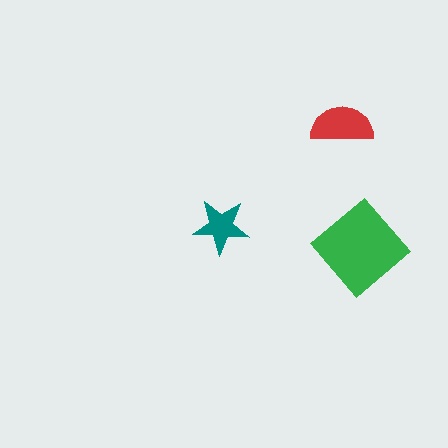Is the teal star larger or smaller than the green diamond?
Smaller.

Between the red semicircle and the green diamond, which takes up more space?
The green diamond.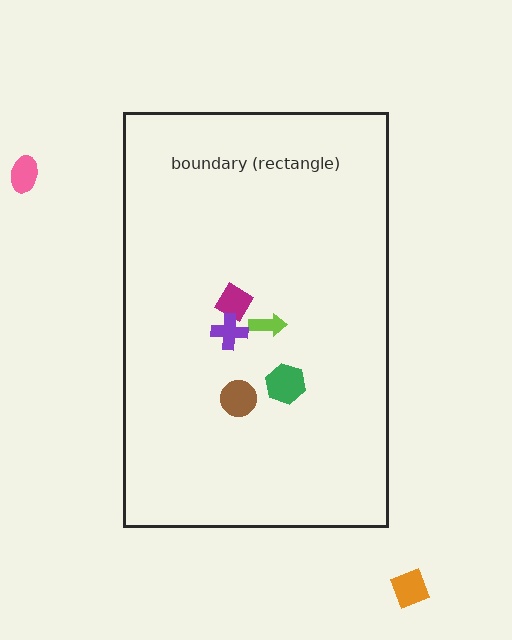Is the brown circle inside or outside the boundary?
Inside.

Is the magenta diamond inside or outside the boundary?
Inside.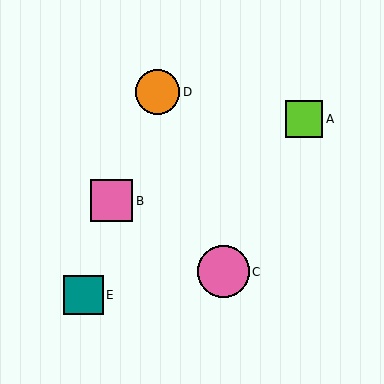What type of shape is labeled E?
Shape E is a teal square.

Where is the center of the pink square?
The center of the pink square is at (112, 201).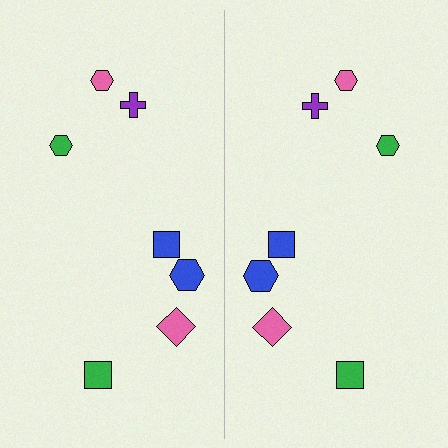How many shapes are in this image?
There are 14 shapes in this image.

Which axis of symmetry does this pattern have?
The pattern has a vertical axis of symmetry running through the center of the image.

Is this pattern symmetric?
Yes, this pattern has bilateral (reflection) symmetry.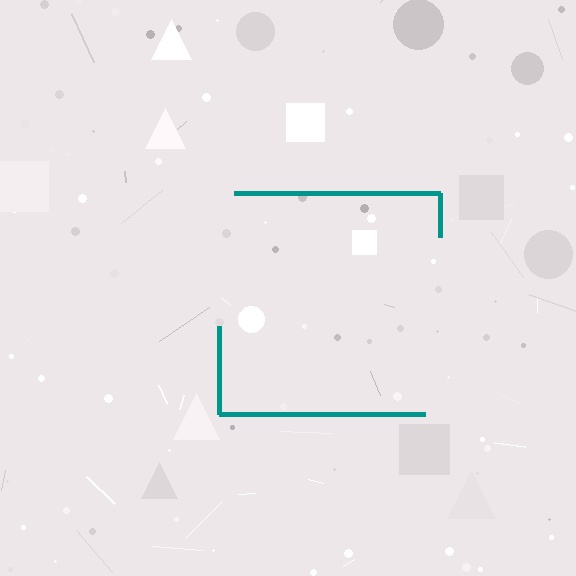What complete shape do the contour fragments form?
The contour fragments form a square.